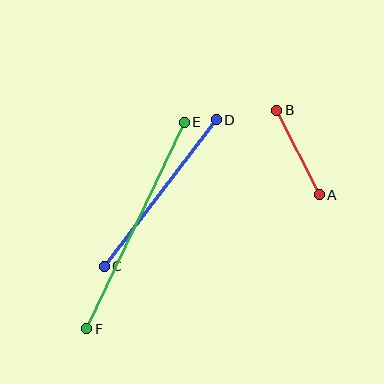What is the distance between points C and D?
The distance is approximately 185 pixels.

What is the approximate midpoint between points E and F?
The midpoint is at approximately (135, 226) pixels.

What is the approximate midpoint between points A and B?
The midpoint is at approximately (298, 153) pixels.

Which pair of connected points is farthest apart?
Points E and F are farthest apart.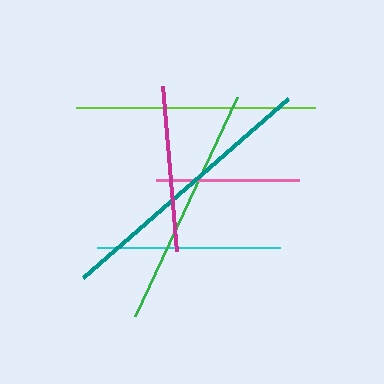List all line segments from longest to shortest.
From longest to shortest: teal, green, lime, cyan, magenta, pink.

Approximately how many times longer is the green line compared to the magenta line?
The green line is approximately 1.5 times the length of the magenta line.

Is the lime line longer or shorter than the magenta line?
The lime line is longer than the magenta line.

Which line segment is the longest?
The teal line is the longest at approximately 272 pixels.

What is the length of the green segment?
The green segment is approximately 242 pixels long.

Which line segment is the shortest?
The pink line is the shortest at approximately 143 pixels.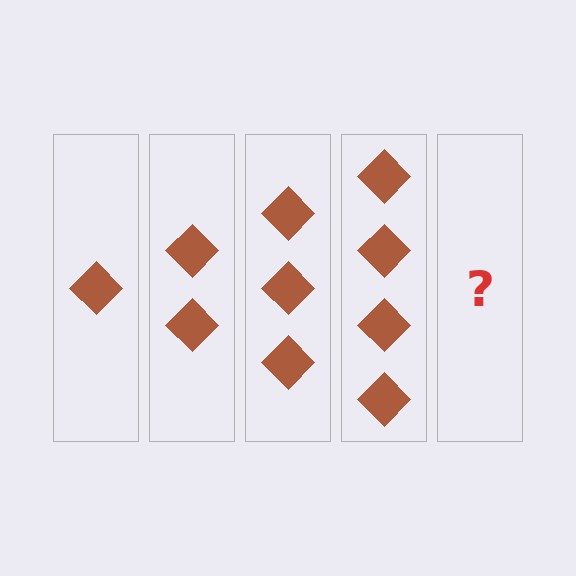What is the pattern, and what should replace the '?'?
The pattern is that each step adds one more diamond. The '?' should be 5 diamonds.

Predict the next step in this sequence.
The next step is 5 diamonds.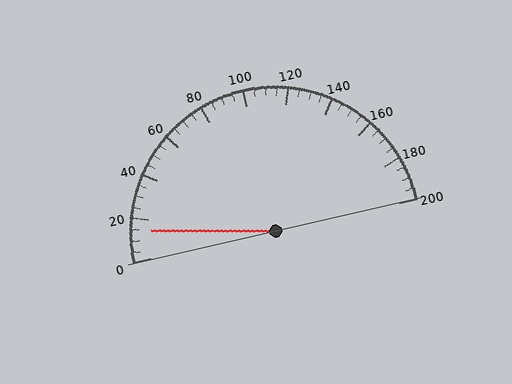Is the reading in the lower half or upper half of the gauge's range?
The reading is in the lower half of the range (0 to 200).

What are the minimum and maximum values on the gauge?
The gauge ranges from 0 to 200.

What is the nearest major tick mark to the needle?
The nearest major tick mark is 20.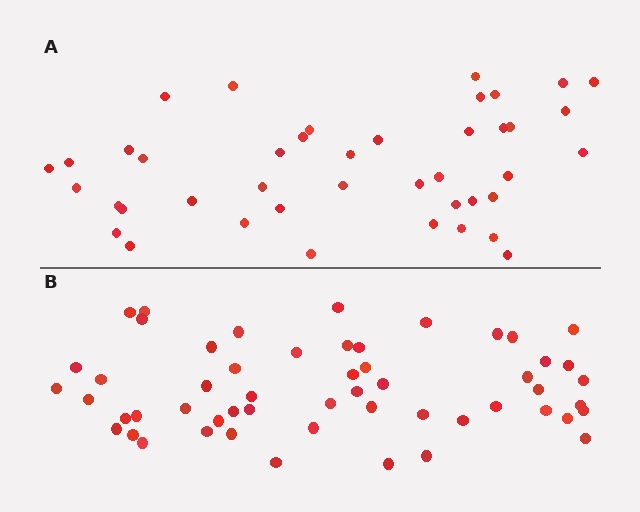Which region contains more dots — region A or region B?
Region B (the bottom region) has more dots.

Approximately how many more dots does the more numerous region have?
Region B has roughly 12 or so more dots than region A.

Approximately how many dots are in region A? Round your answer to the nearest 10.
About 40 dots. (The exact count is 42, which rounds to 40.)